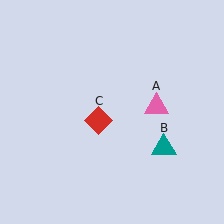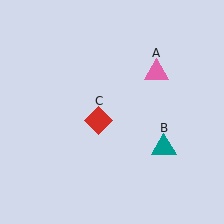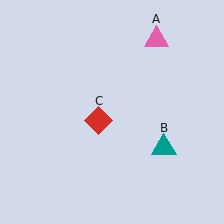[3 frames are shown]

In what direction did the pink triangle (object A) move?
The pink triangle (object A) moved up.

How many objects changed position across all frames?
1 object changed position: pink triangle (object A).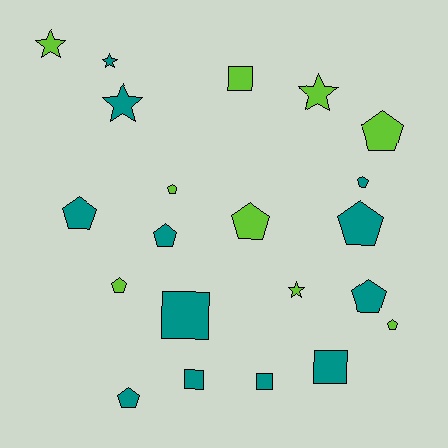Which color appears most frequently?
Teal, with 12 objects.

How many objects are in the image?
There are 21 objects.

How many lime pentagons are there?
There are 5 lime pentagons.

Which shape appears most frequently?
Pentagon, with 11 objects.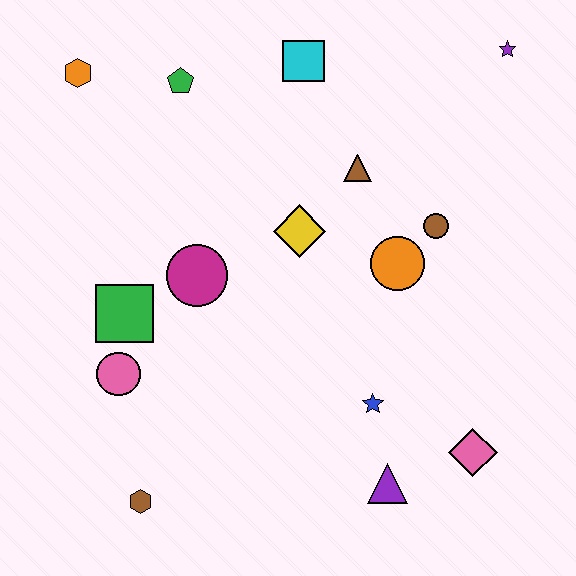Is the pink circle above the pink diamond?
Yes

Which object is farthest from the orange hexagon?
The pink diamond is farthest from the orange hexagon.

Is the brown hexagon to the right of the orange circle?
No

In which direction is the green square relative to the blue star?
The green square is to the left of the blue star.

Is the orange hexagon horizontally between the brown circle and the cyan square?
No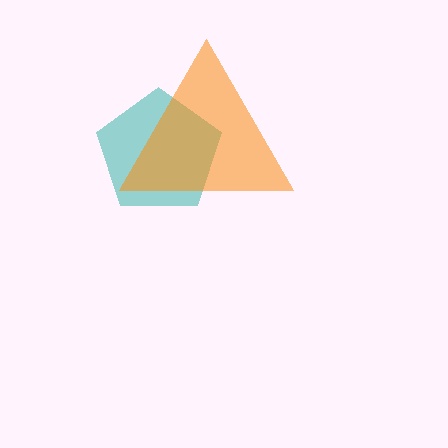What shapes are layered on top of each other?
The layered shapes are: a teal pentagon, an orange triangle.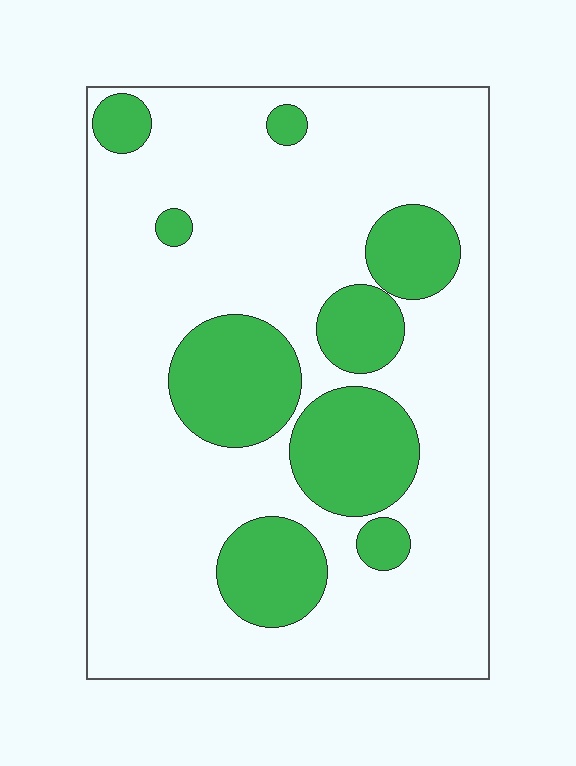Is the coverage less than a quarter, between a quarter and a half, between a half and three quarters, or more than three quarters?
Less than a quarter.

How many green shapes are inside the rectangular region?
9.